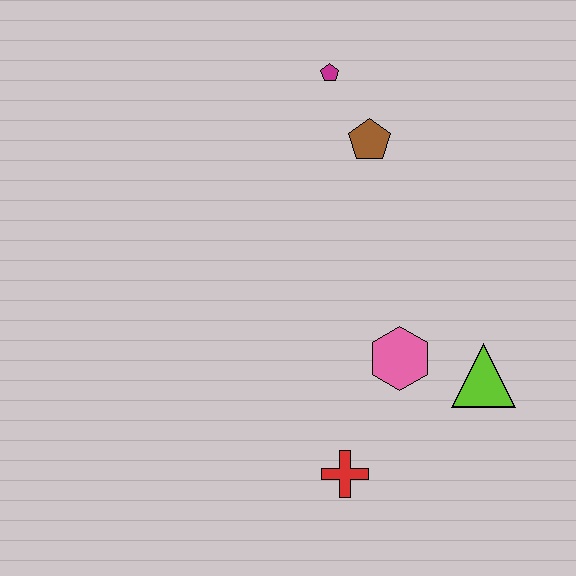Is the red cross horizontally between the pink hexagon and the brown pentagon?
No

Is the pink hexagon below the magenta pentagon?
Yes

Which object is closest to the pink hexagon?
The lime triangle is closest to the pink hexagon.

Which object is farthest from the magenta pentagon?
The red cross is farthest from the magenta pentagon.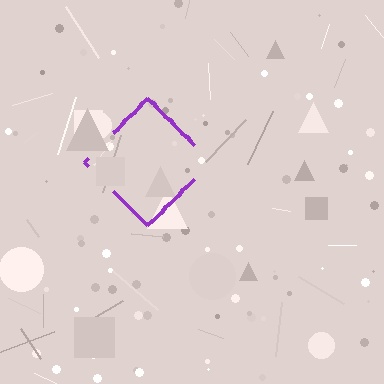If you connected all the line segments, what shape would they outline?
They would outline a diamond.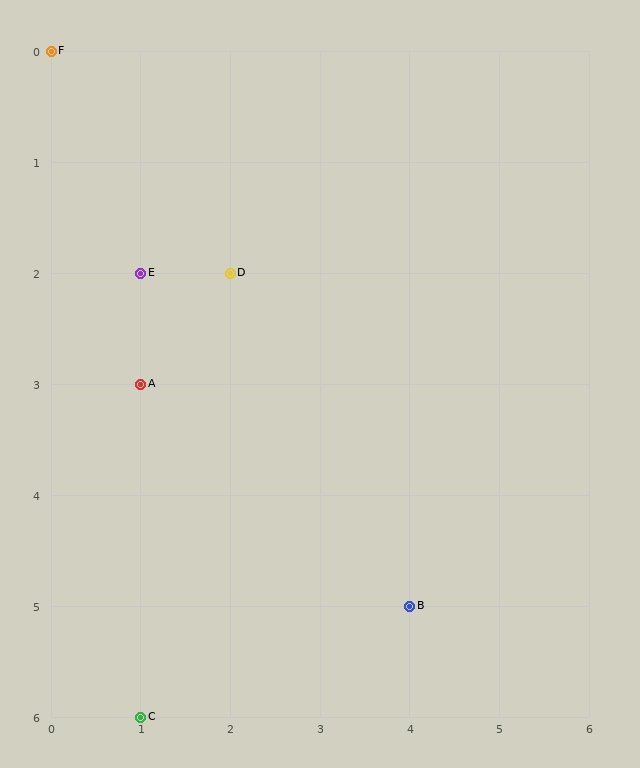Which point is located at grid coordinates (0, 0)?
Point F is at (0, 0).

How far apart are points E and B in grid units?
Points E and B are 3 columns and 3 rows apart (about 4.2 grid units diagonally).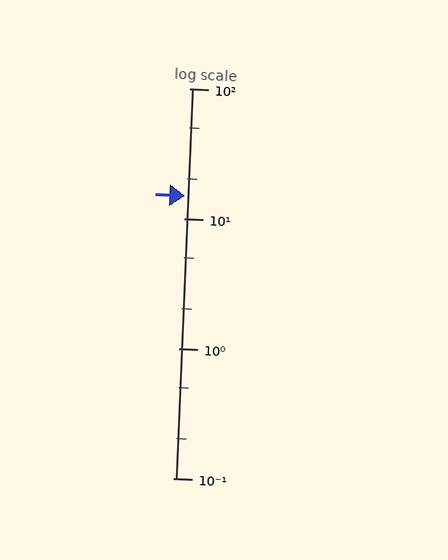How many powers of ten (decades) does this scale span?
The scale spans 3 decades, from 0.1 to 100.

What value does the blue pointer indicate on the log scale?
The pointer indicates approximately 15.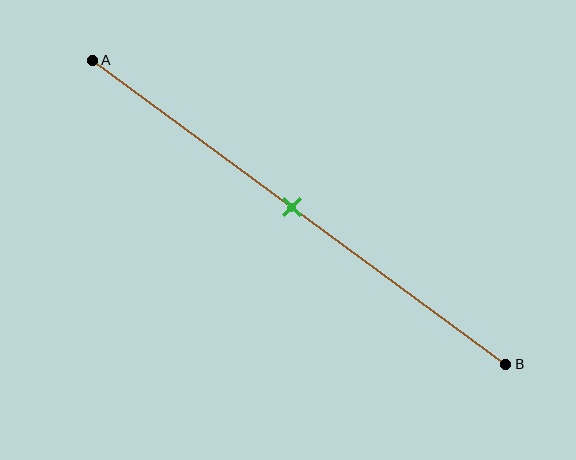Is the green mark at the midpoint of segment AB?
Yes, the mark is approximately at the midpoint.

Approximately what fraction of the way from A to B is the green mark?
The green mark is approximately 50% of the way from A to B.